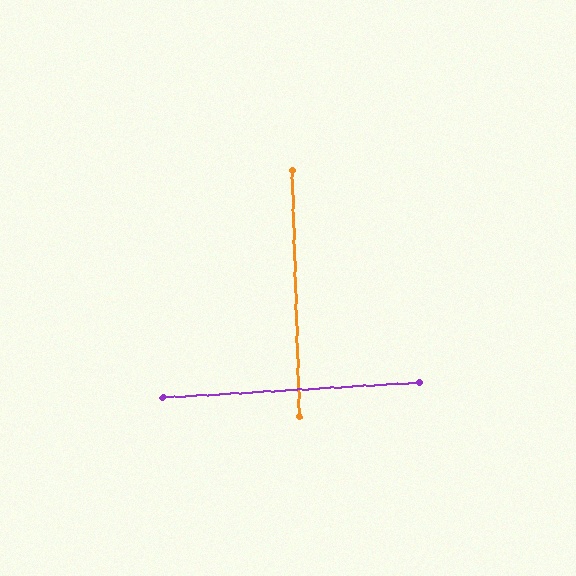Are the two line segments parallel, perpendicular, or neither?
Perpendicular — they meet at approximately 89°.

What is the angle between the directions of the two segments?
Approximately 89 degrees.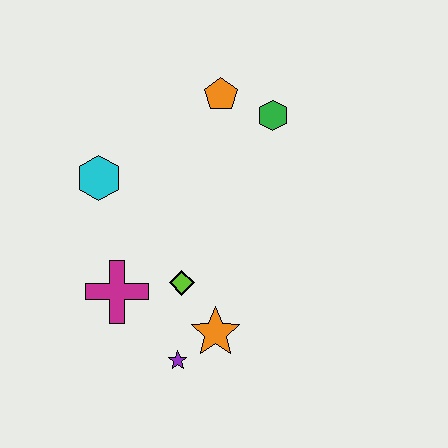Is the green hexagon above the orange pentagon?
No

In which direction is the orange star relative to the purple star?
The orange star is to the right of the purple star.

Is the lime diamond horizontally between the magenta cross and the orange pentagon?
Yes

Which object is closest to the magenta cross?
The lime diamond is closest to the magenta cross.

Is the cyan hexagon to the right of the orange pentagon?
No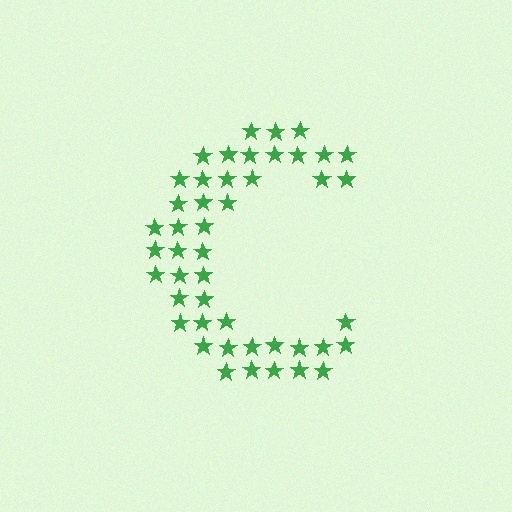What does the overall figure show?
The overall figure shows the letter C.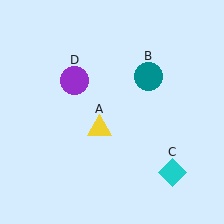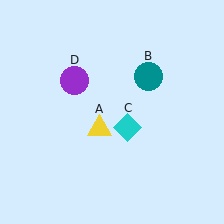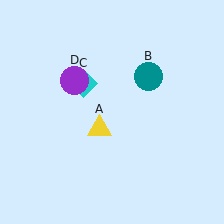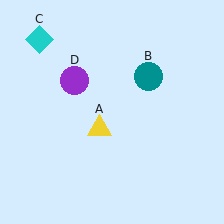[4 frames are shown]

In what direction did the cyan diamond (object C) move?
The cyan diamond (object C) moved up and to the left.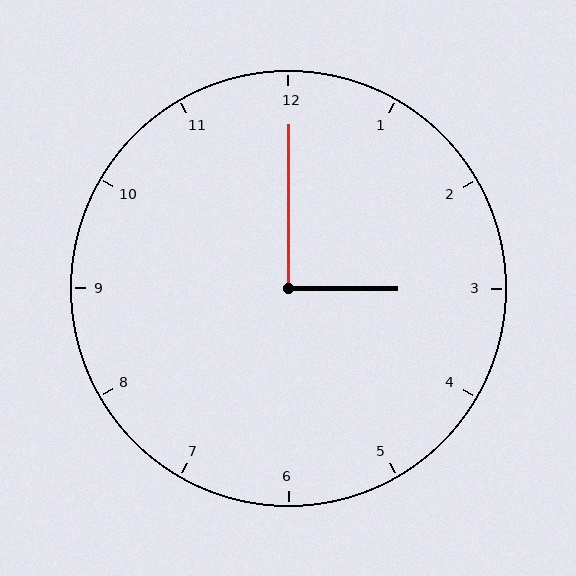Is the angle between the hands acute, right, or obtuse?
It is right.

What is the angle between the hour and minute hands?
Approximately 90 degrees.